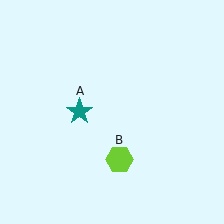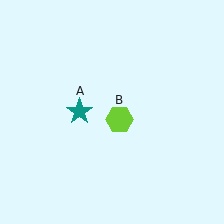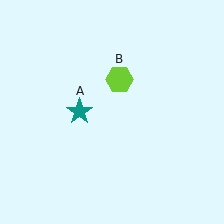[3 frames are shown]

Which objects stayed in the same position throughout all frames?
Teal star (object A) remained stationary.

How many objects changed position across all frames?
1 object changed position: lime hexagon (object B).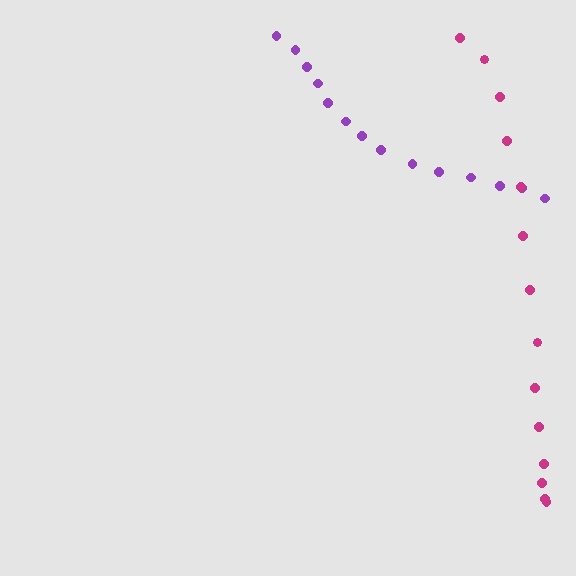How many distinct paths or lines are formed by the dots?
There are 2 distinct paths.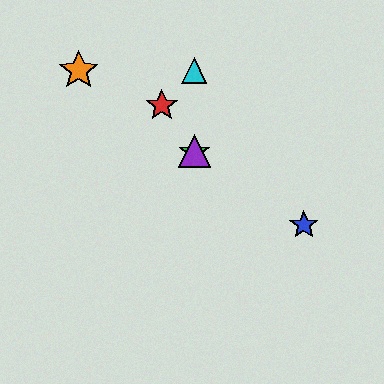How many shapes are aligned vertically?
4 shapes (the green star, the yellow triangle, the purple triangle, the cyan triangle) are aligned vertically.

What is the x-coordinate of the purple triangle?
The purple triangle is at x≈194.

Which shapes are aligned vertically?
The green star, the yellow triangle, the purple triangle, the cyan triangle are aligned vertically.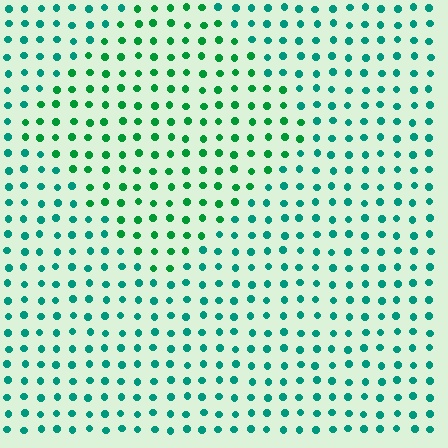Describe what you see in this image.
The image is filled with small teal elements in a uniform arrangement. A diamond-shaped region is visible where the elements are tinted to a slightly different hue, forming a subtle color boundary.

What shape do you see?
I see a diamond.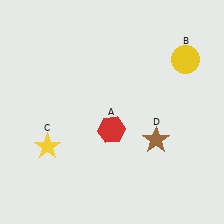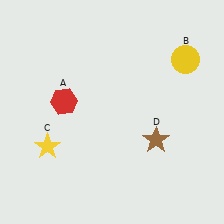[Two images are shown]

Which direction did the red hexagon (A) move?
The red hexagon (A) moved left.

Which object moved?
The red hexagon (A) moved left.